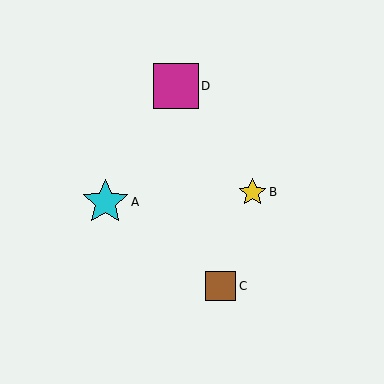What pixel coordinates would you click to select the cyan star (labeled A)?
Click at (105, 202) to select the cyan star A.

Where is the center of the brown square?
The center of the brown square is at (221, 286).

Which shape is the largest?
The cyan star (labeled A) is the largest.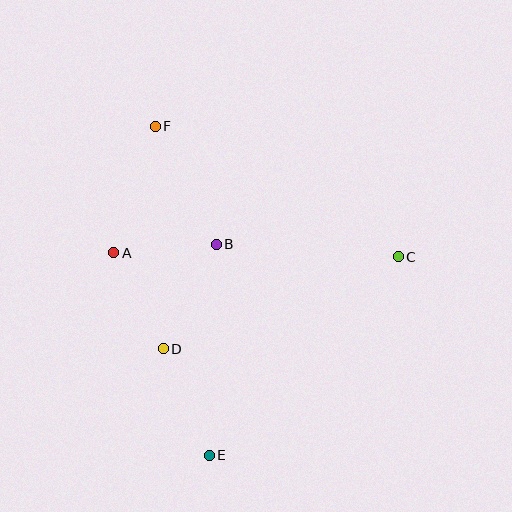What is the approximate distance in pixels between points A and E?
The distance between A and E is approximately 224 pixels.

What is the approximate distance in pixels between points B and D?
The distance between B and D is approximately 117 pixels.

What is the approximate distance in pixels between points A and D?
The distance between A and D is approximately 108 pixels.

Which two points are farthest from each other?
Points E and F are farthest from each other.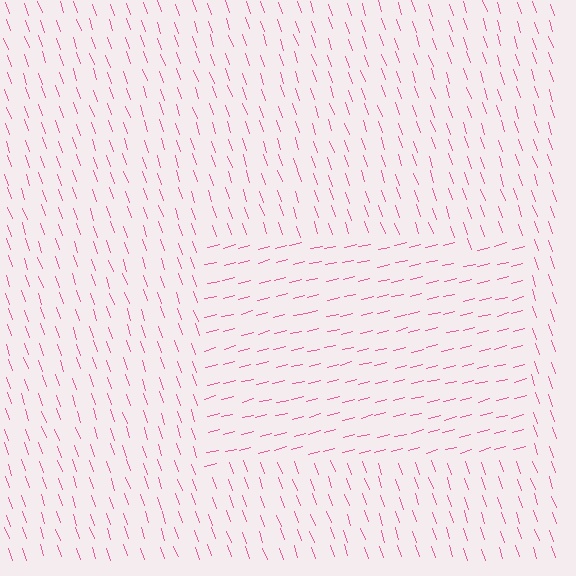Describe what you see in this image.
The image is filled with small pink line segments. A rectangle region in the image has lines oriented differently from the surrounding lines, creating a visible texture boundary.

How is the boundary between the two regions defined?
The boundary is defined purely by a change in line orientation (approximately 85 degrees difference). All lines are the same color and thickness.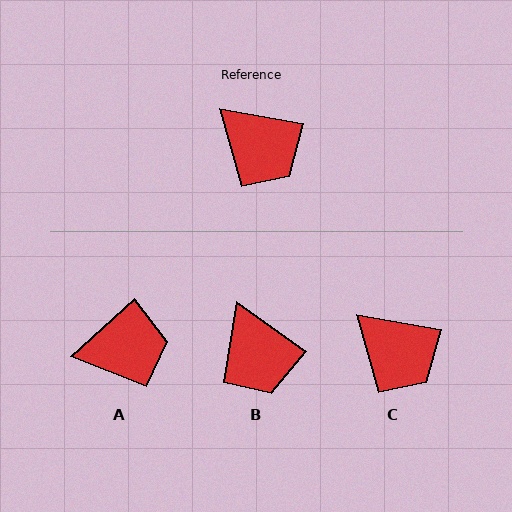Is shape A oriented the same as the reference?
No, it is off by about 53 degrees.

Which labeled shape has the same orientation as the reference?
C.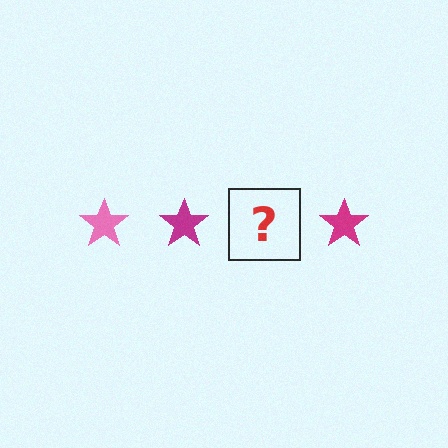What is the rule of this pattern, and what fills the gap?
The rule is that the pattern cycles through pink, magenta stars. The gap should be filled with a pink star.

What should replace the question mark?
The question mark should be replaced with a pink star.